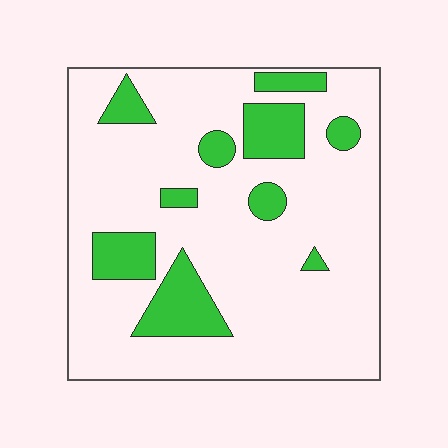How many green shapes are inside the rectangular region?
10.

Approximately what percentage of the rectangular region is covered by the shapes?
Approximately 20%.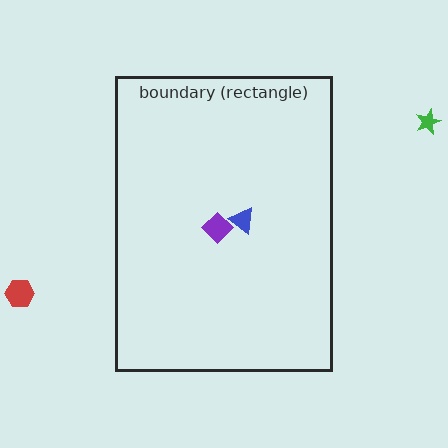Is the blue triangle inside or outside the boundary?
Inside.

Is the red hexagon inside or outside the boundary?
Outside.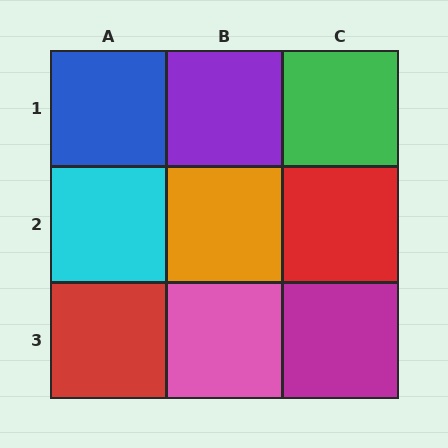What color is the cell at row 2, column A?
Cyan.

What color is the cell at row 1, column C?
Green.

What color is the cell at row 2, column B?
Orange.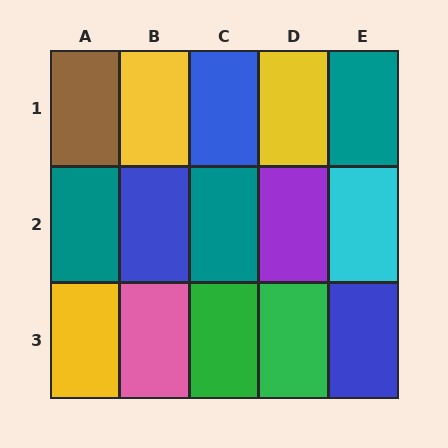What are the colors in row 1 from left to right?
Brown, yellow, blue, yellow, teal.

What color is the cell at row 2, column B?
Blue.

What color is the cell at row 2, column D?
Purple.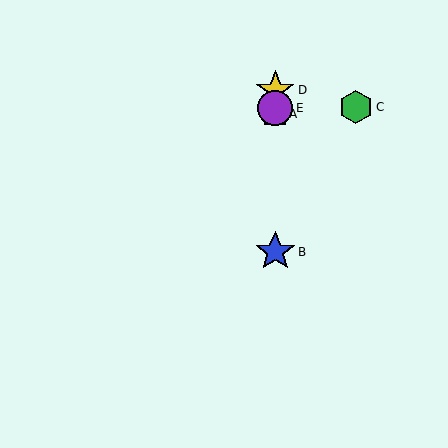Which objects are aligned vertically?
Objects A, B, D, E are aligned vertically.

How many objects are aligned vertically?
4 objects (A, B, D, E) are aligned vertically.